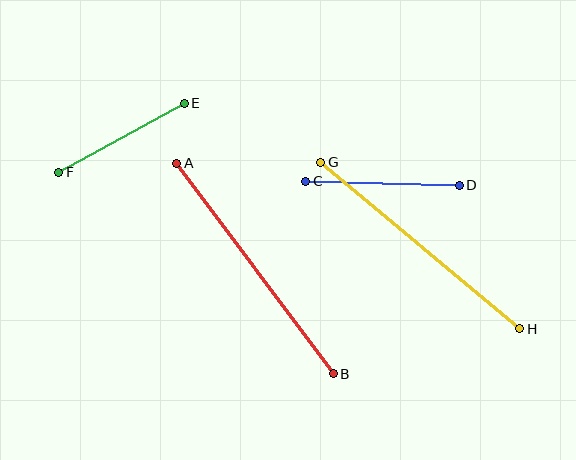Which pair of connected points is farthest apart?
Points A and B are farthest apart.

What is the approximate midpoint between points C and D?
The midpoint is at approximately (382, 183) pixels.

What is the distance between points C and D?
The distance is approximately 154 pixels.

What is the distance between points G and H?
The distance is approximately 259 pixels.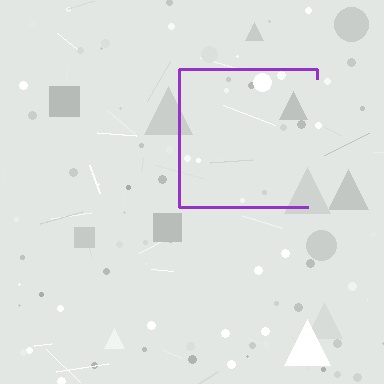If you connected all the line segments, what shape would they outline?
They would outline a square.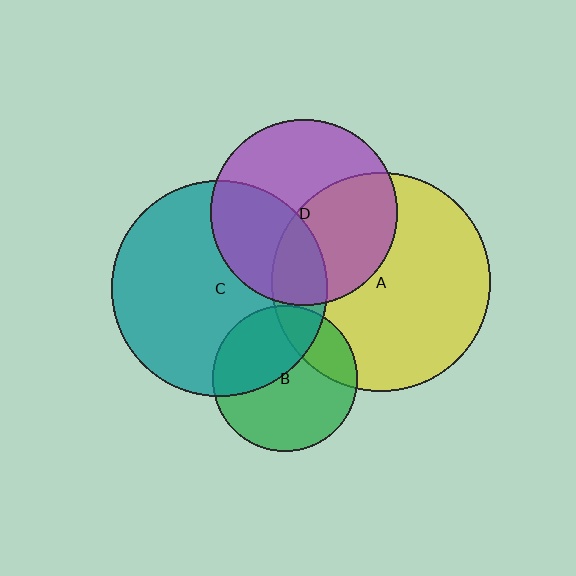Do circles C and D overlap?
Yes.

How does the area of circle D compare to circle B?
Approximately 1.6 times.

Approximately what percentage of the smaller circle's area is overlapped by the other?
Approximately 40%.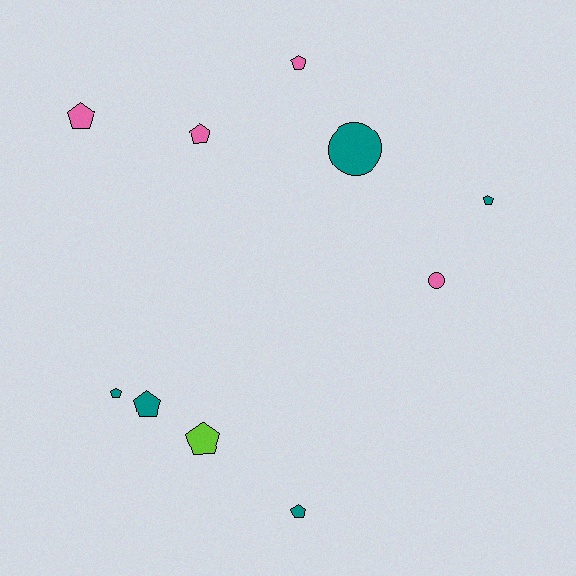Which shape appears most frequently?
Pentagon, with 8 objects.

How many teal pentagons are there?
There are 4 teal pentagons.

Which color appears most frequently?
Teal, with 5 objects.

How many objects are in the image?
There are 10 objects.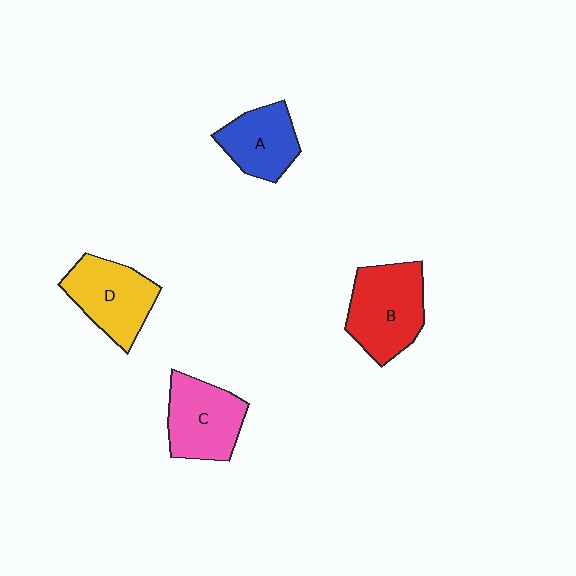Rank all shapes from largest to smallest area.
From largest to smallest: B (red), D (yellow), C (pink), A (blue).